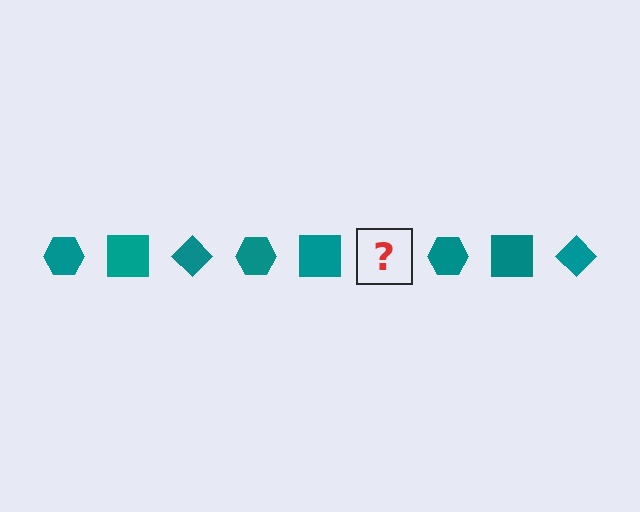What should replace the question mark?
The question mark should be replaced with a teal diamond.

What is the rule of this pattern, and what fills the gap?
The rule is that the pattern cycles through hexagon, square, diamond shapes in teal. The gap should be filled with a teal diamond.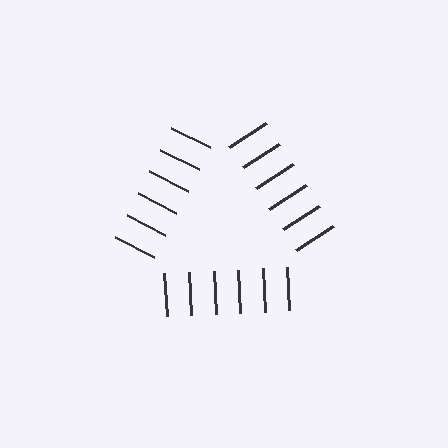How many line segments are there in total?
18 — 6 along each of the 3 edges.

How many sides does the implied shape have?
3 sides — the line-ends trace a triangle.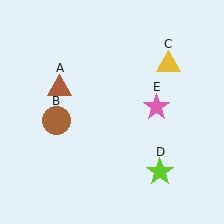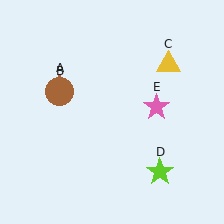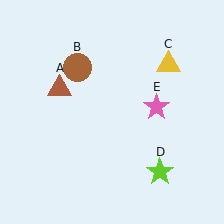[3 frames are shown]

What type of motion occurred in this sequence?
The brown circle (object B) rotated clockwise around the center of the scene.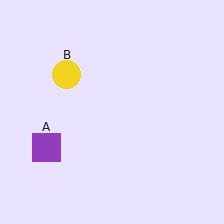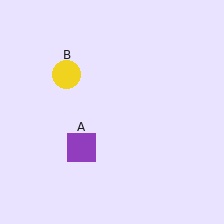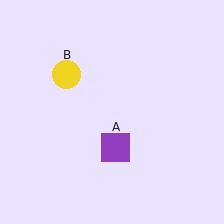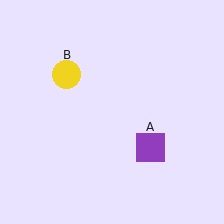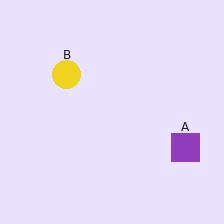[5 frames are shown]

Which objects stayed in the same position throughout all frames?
Yellow circle (object B) remained stationary.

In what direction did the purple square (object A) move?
The purple square (object A) moved right.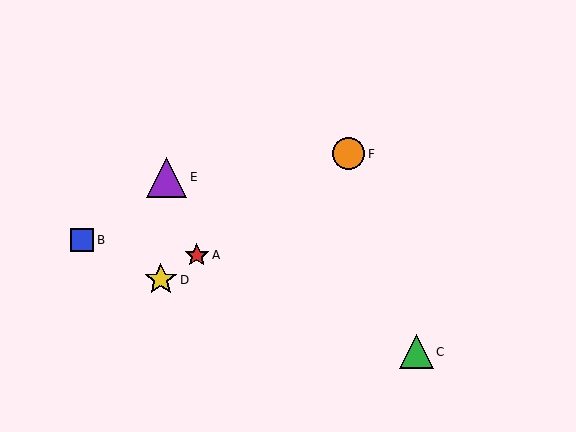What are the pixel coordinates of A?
Object A is at (197, 255).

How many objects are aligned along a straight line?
3 objects (A, D, F) are aligned along a straight line.